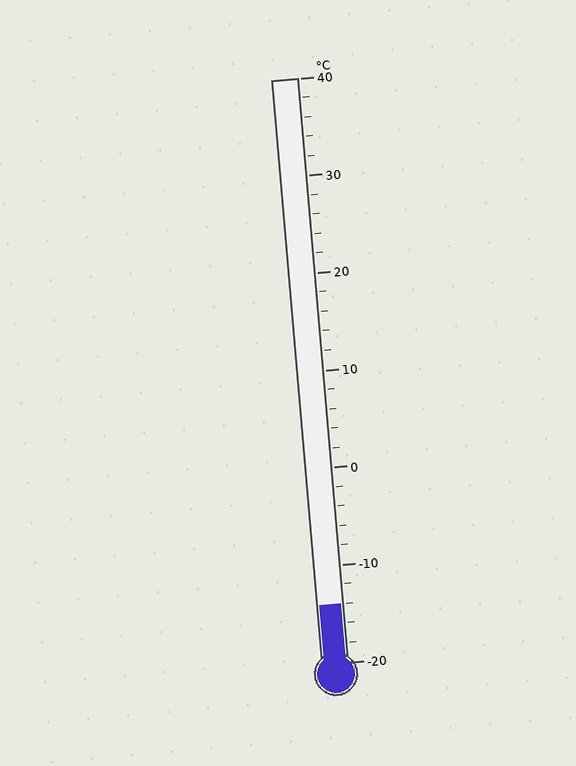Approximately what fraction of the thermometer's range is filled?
The thermometer is filled to approximately 10% of its range.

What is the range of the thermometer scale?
The thermometer scale ranges from -20°C to 40°C.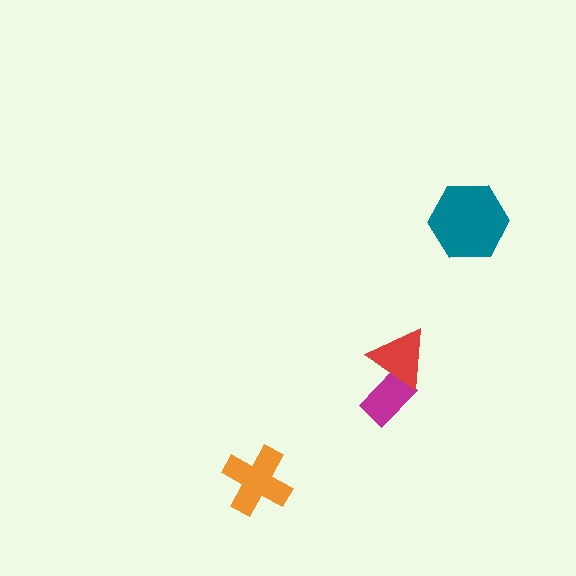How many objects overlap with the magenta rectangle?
1 object overlaps with the magenta rectangle.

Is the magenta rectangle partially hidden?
Yes, it is partially covered by another shape.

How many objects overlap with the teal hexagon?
0 objects overlap with the teal hexagon.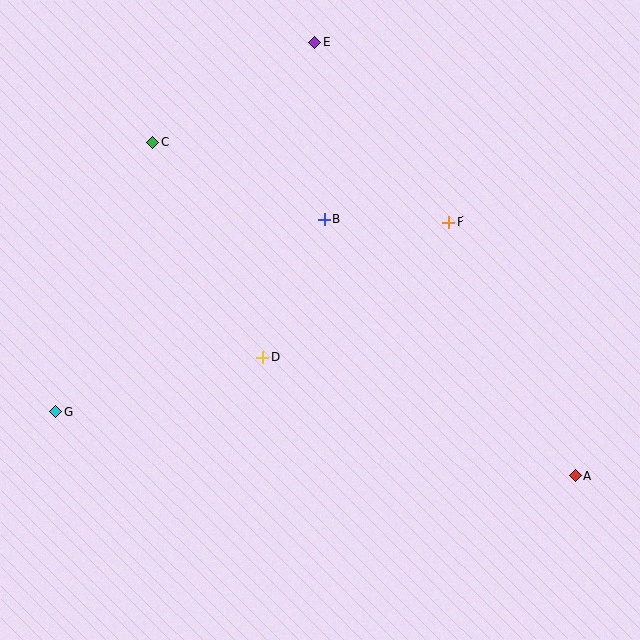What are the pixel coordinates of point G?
Point G is at (56, 411).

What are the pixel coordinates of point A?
Point A is at (575, 476).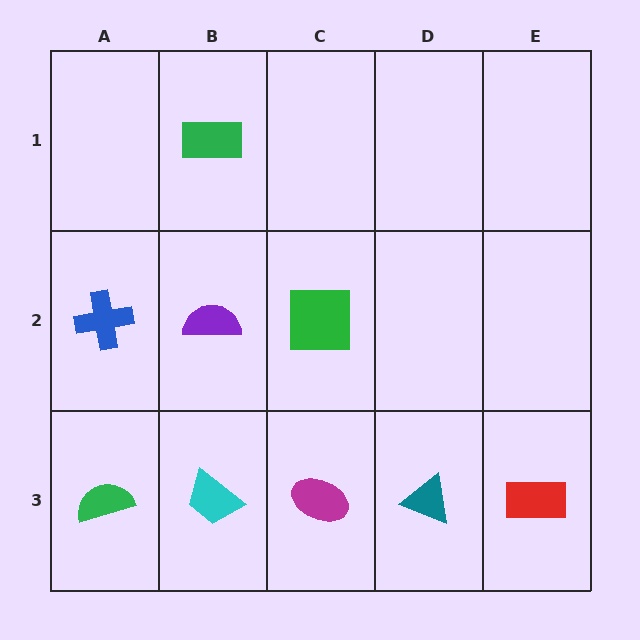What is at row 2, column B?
A purple semicircle.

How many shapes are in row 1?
1 shape.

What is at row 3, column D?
A teal triangle.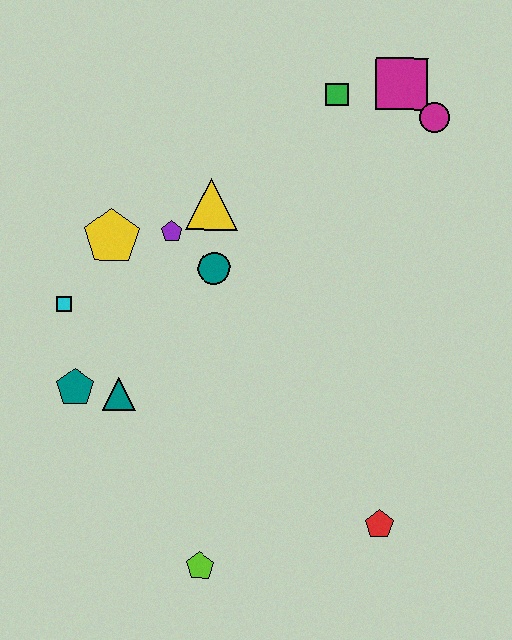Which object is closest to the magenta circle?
The magenta square is closest to the magenta circle.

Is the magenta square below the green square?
No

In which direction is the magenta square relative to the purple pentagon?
The magenta square is to the right of the purple pentagon.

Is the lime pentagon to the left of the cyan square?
No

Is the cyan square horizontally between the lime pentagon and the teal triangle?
No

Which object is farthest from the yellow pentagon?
The red pentagon is farthest from the yellow pentagon.